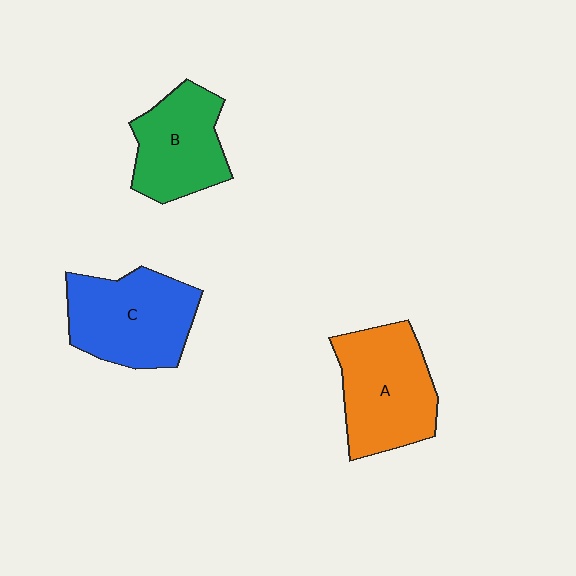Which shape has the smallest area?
Shape B (green).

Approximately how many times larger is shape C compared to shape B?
Approximately 1.2 times.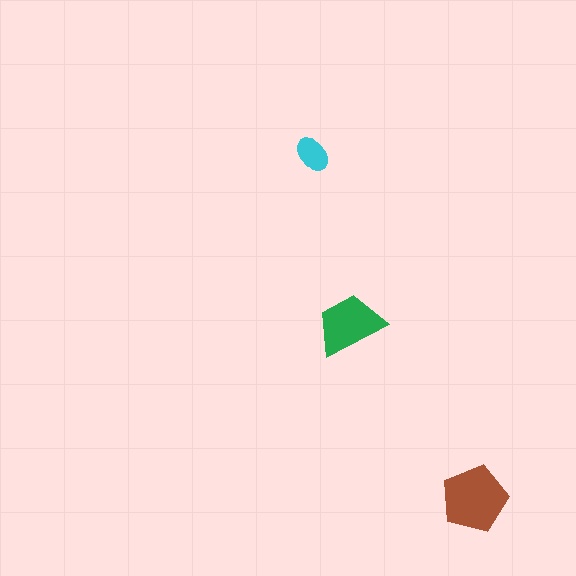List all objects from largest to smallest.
The brown pentagon, the green trapezoid, the cyan ellipse.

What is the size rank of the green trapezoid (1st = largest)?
2nd.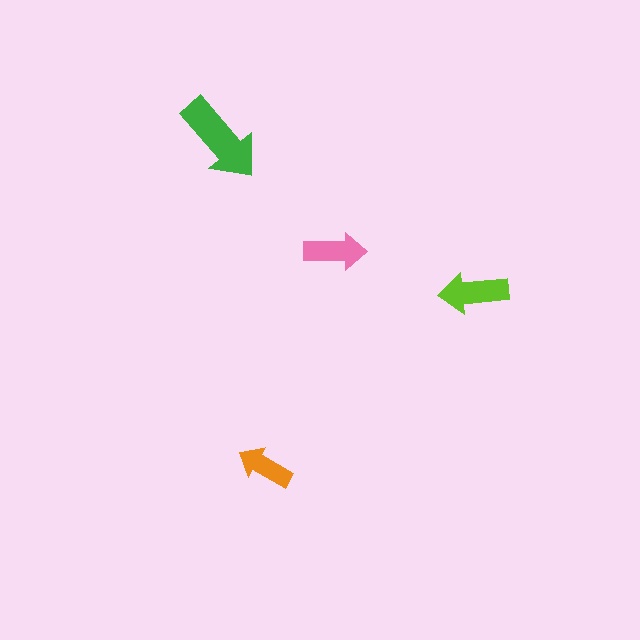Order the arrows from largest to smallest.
the green one, the lime one, the pink one, the orange one.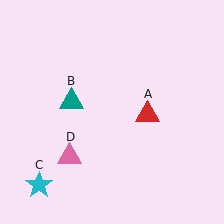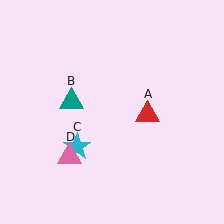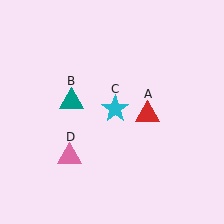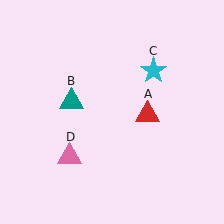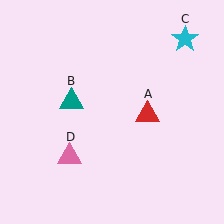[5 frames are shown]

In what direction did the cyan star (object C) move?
The cyan star (object C) moved up and to the right.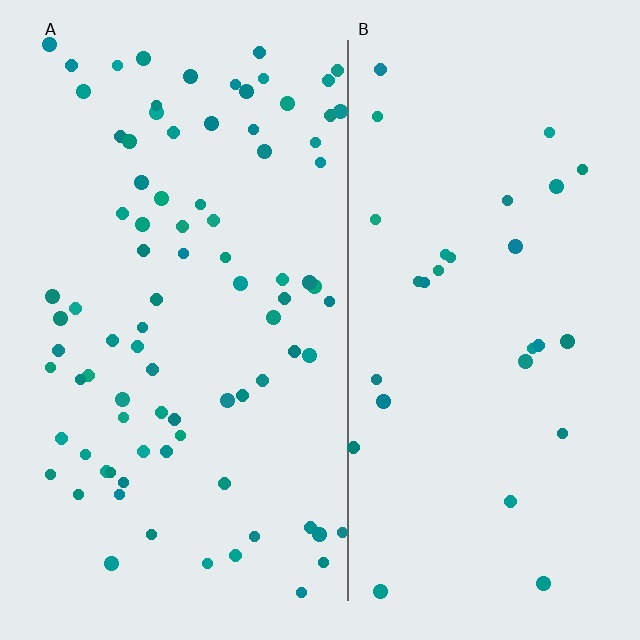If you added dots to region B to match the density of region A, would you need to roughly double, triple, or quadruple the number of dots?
Approximately triple.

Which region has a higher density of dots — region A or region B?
A (the left).